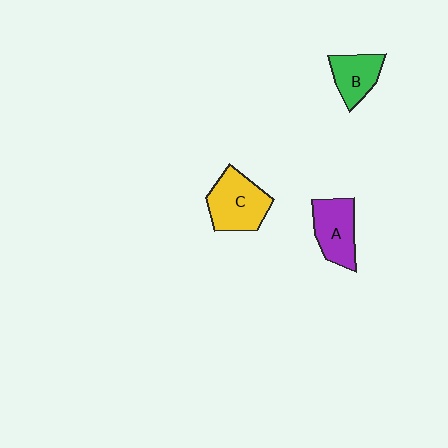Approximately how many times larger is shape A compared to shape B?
Approximately 1.3 times.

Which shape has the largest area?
Shape C (yellow).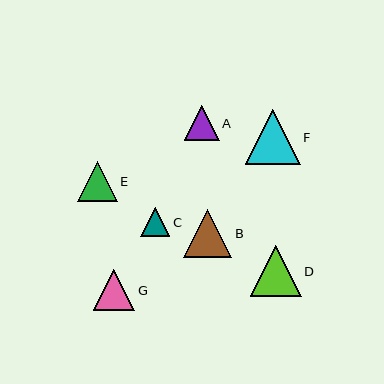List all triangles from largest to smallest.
From largest to smallest: F, D, B, G, E, A, C.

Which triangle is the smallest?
Triangle C is the smallest with a size of approximately 29 pixels.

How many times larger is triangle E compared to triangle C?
Triangle E is approximately 1.4 times the size of triangle C.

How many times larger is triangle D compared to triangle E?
Triangle D is approximately 1.3 times the size of triangle E.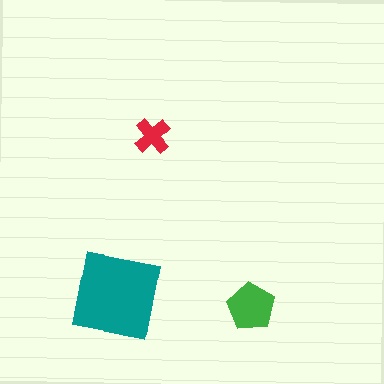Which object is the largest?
The teal square.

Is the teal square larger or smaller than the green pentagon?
Larger.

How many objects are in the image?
There are 3 objects in the image.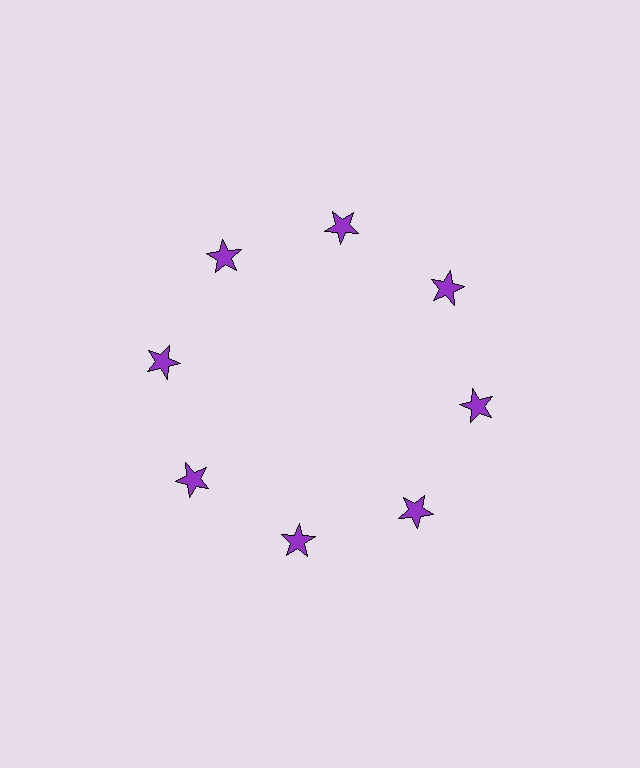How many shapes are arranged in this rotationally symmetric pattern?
There are 8 shapes, arranged in 8 groups of 1.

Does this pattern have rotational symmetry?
Yes, this pattern has 8-fold rotational symmetry. It looks the same after rotating 45 degrees around the center.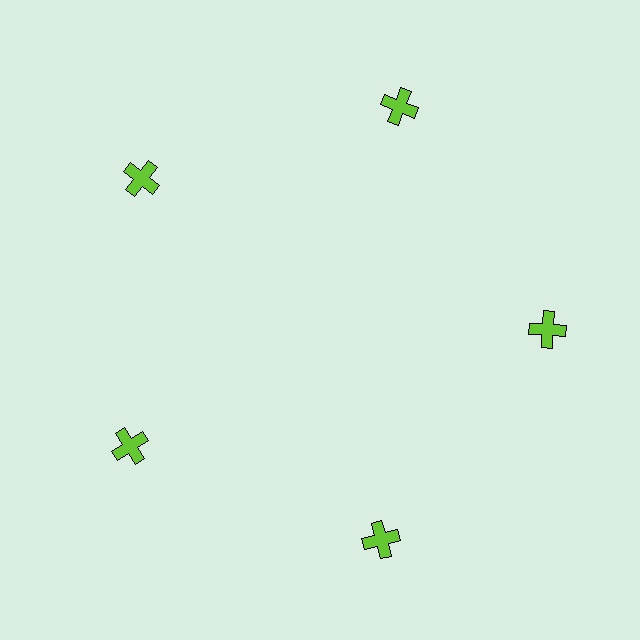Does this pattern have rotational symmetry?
Yes, this pattern has 5-fold rotational symmetry. It looks the same after rotating 72 degrees around the center.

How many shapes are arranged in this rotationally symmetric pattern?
There are 5 shapes, arranged in 5 groups of 1.